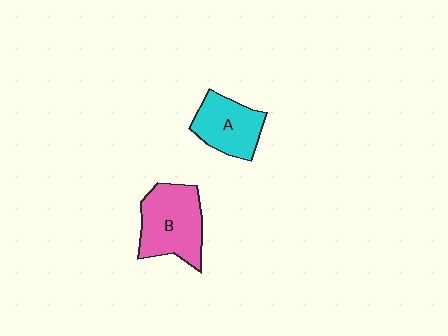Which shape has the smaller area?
Shape A (cyan).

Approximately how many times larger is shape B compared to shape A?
Approximately 1.3 times.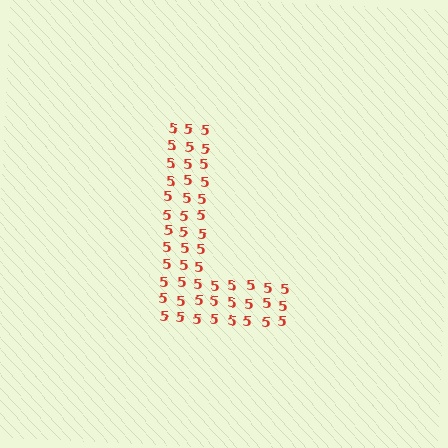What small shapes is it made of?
It is made of small digit 5's.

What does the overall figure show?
The overall figure shows the letter L.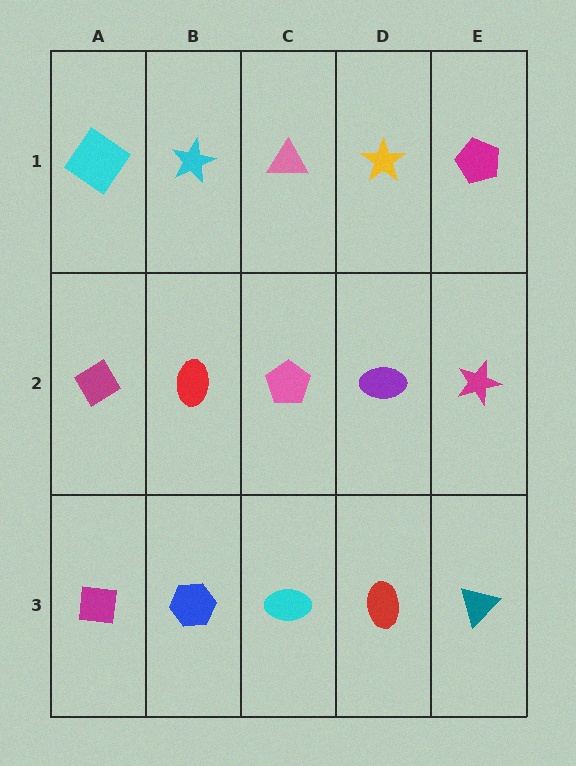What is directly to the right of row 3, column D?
A teal triangle.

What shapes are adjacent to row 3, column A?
A magenta diamond (row 2, column A), a blue hexagon (row 3, column B).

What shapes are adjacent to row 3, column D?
A purple ellipse (row 2, column D), a cyan ellipse (row 3, column C), a teal triangle (row 3, column E).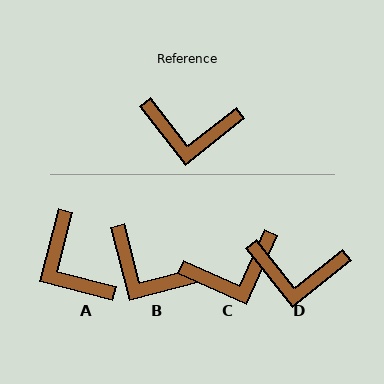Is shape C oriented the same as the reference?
No, it is off by about 28 degrees.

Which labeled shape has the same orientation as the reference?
D.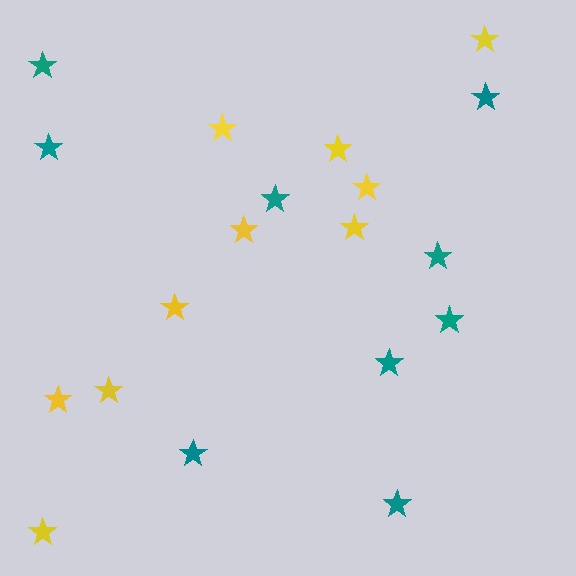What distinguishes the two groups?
There are 2 groups: one group of teal stars (9) and one group of yellow stars (10).